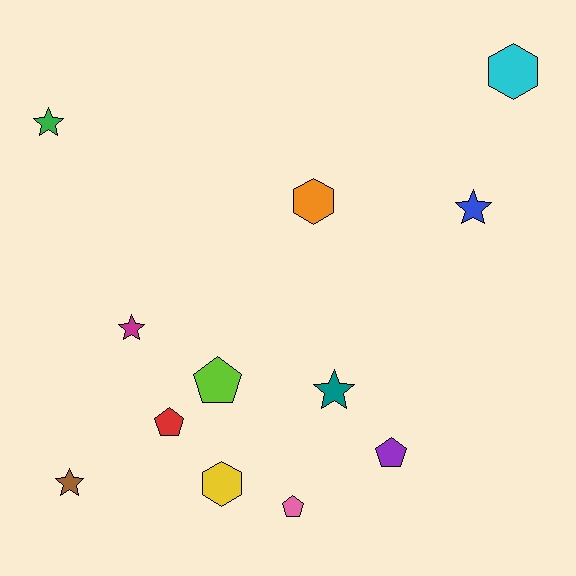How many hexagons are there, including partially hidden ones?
There are 3 hexagons.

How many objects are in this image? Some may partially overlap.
There are 12 objects.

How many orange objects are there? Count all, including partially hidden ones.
There is 1 orange object.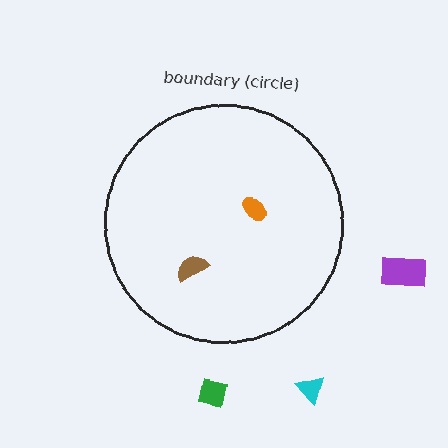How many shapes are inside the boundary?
2 inside, 3 outside.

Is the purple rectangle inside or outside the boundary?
Outside.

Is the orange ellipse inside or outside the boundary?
Inside.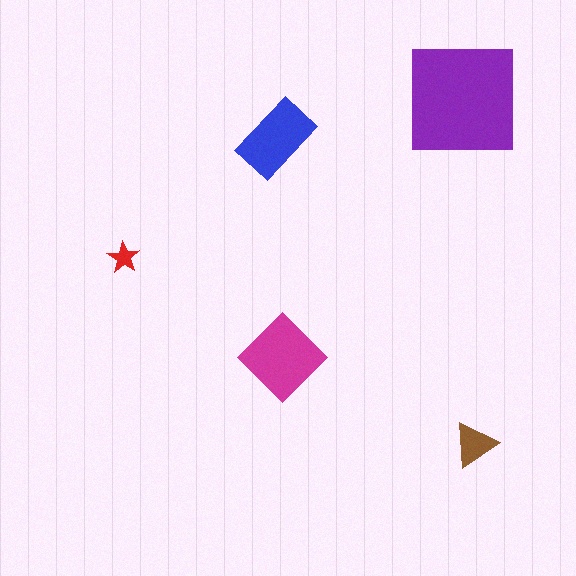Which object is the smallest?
The red star.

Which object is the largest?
The purple square.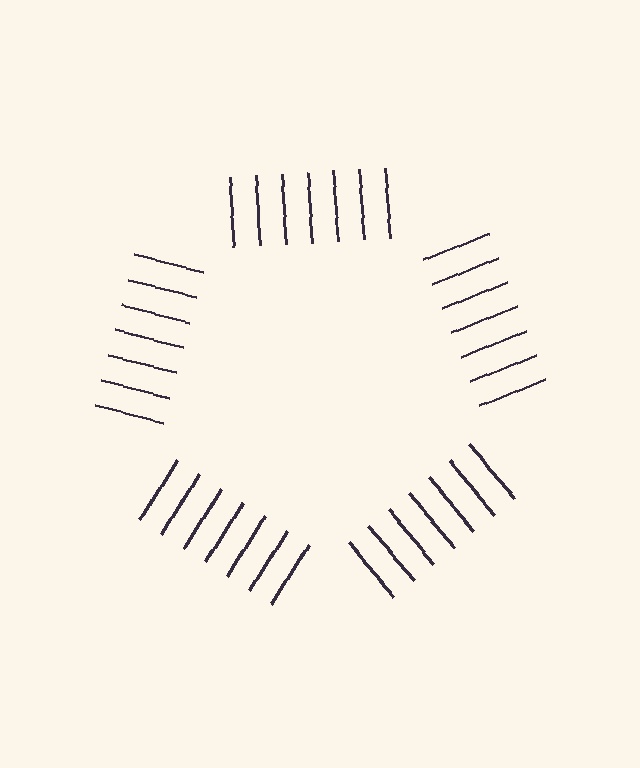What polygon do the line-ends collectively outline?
An illusory pentagon — the line segments terminate on its edges but no continuous stroke is drawn.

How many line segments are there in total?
35 — 7 along each of the 5 edges.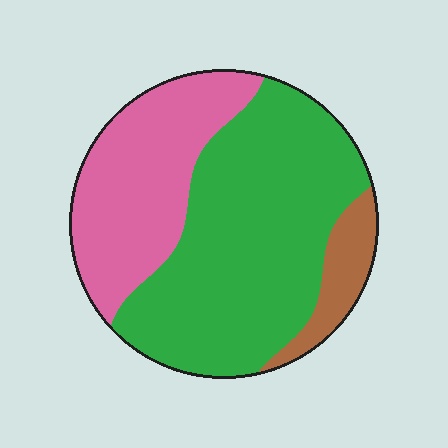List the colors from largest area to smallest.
From largest to smallest: green, pink, brown.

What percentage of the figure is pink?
Pink takes up about one third (1/3) of the figure.